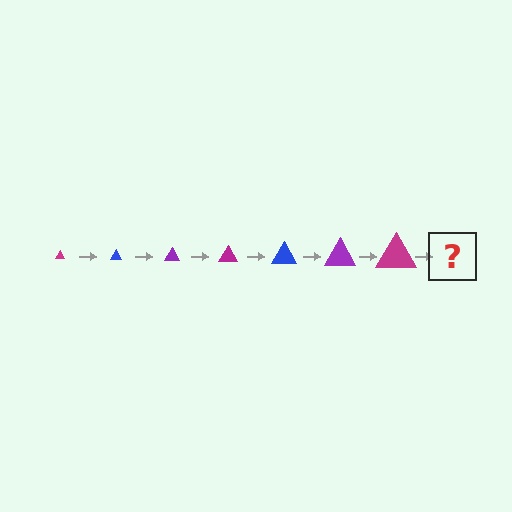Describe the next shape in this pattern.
It should be a blue triangle, larger than the previous one.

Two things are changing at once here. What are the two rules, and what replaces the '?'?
The two rules are that the triangle grows larger each step and the color cycles through magenta, blue, and purple. The '?' should be a blue triangle, larger than the previous one.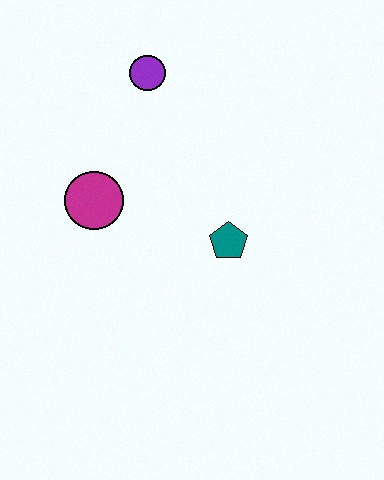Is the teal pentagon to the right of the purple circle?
Yes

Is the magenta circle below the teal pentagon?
No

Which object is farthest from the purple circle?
The teal pentagon is farthest from the purple circle.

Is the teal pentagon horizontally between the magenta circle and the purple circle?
No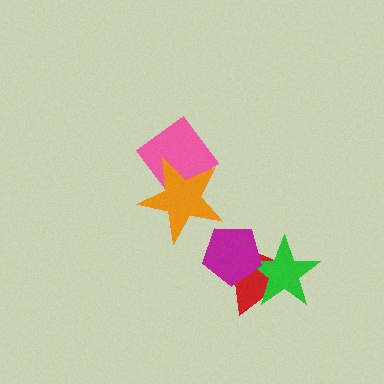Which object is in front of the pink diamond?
The orange star is in front of the pink diamond.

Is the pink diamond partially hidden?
Yes, it is partially covered by another shape.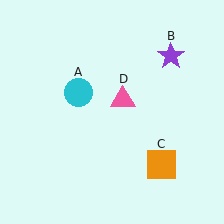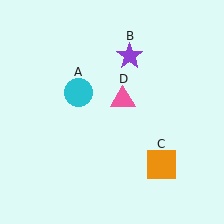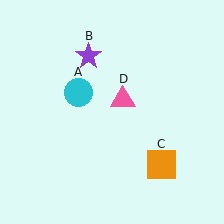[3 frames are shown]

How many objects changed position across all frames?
1 object changed position: purple star (object B).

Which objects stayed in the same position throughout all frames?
Cyan circle (object A) and orange square (object C) and pink triangle (object D) remained stationary.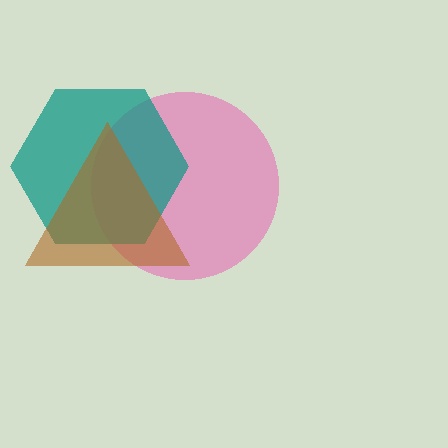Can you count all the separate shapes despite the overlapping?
Yes, there are 3 separate shapes.